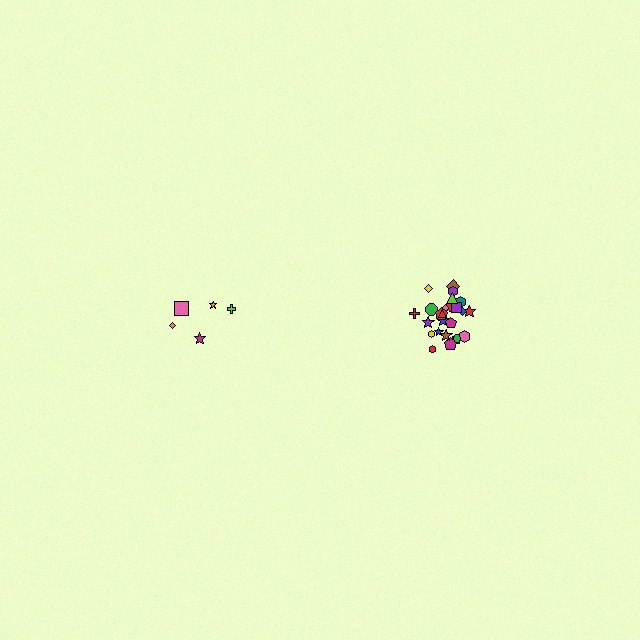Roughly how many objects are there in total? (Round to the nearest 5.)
Roughly 30 objects in total.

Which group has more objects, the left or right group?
The right group.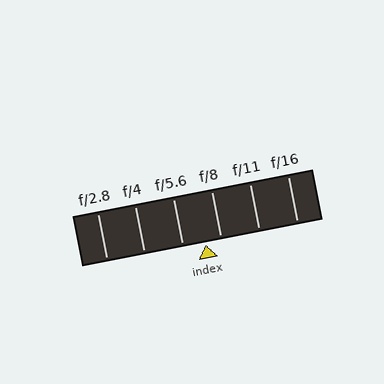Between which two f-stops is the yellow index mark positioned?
The index mark is between f/5.6 and f/8.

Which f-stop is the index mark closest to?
The index mark is closest to f/8.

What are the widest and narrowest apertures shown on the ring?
The widest aperture shown is f/2.8 and the narrowest is f/16.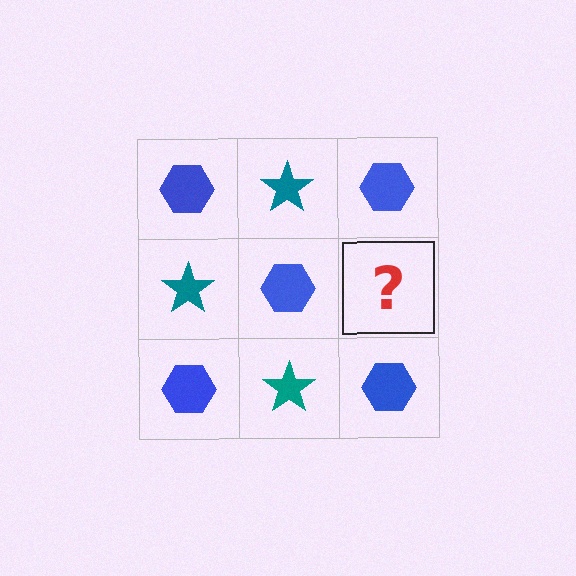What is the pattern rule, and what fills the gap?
The rule is that it alternates blue hexagon and teal star in a checkerboard pattern. The gap should be filled with a teal star.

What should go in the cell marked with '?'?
The missing cell should contain a teal star.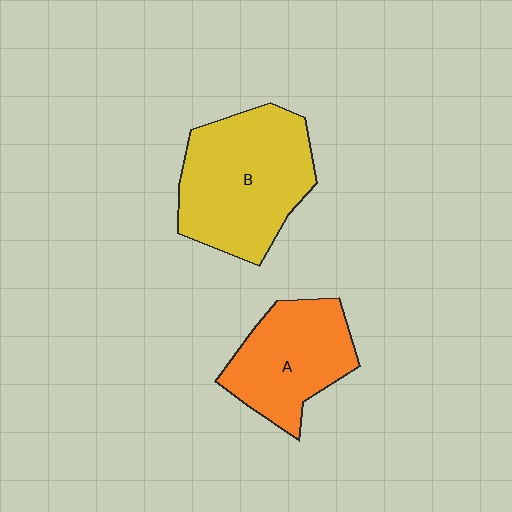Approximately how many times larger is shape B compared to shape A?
Approximately 1.4 times.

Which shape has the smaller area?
Shape A (orange).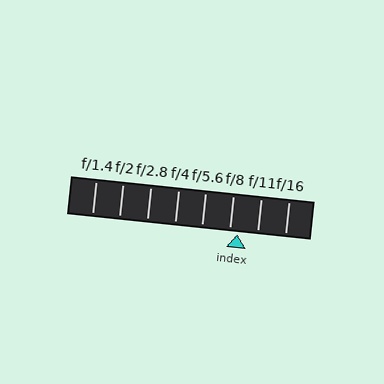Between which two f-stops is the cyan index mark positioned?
The index mark is between f/8 and f/11.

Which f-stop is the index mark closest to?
The index mark is closest to f/8.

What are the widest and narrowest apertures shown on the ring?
The widest aperture shown is f/1.4 and the narrowest is f/16.